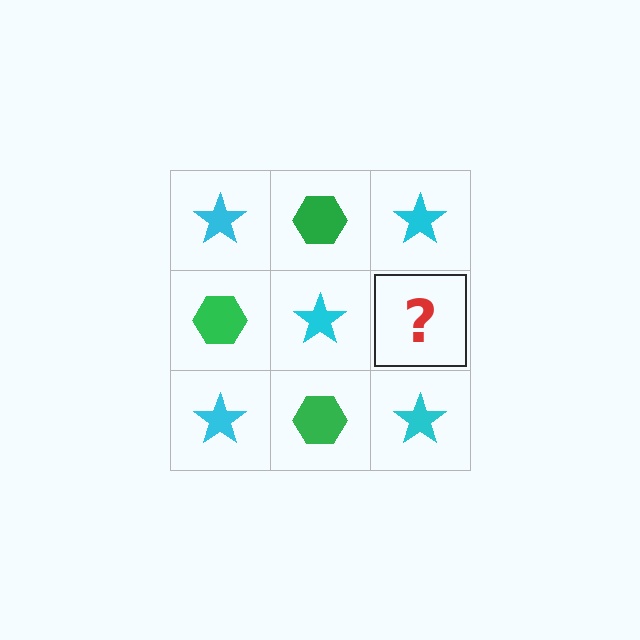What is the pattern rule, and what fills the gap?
The rule is that it alternates cyan star and green hexagon in a checkerboard pattern. The gap should be filled with a green hexagon.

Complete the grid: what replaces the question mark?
The question mark should be replaced with a green hexagon.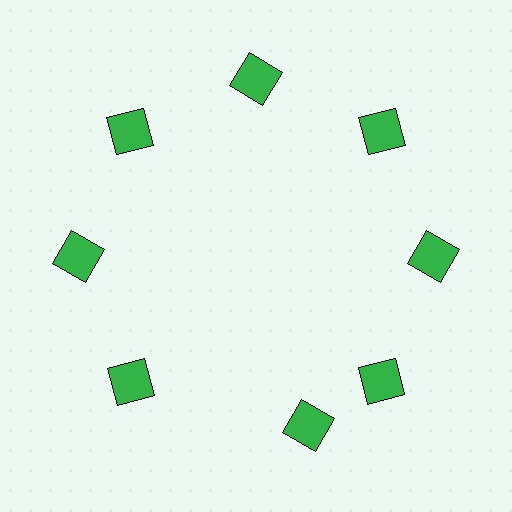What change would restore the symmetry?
The symmetry would be restored by rotating it back into even spacing with its neighbors so that all 8 squares sit at equal angles and equal distance from the center.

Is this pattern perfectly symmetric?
No. The 8 green squares are arranged in a ring, but one element near the 6 o'clock position is rotated out of alignment along the ring, breaking the 8-fold rotational symmetry.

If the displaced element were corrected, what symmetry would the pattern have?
It would have 8-fold rotational symmetry — the pattern would map onto itself every 45 degrees.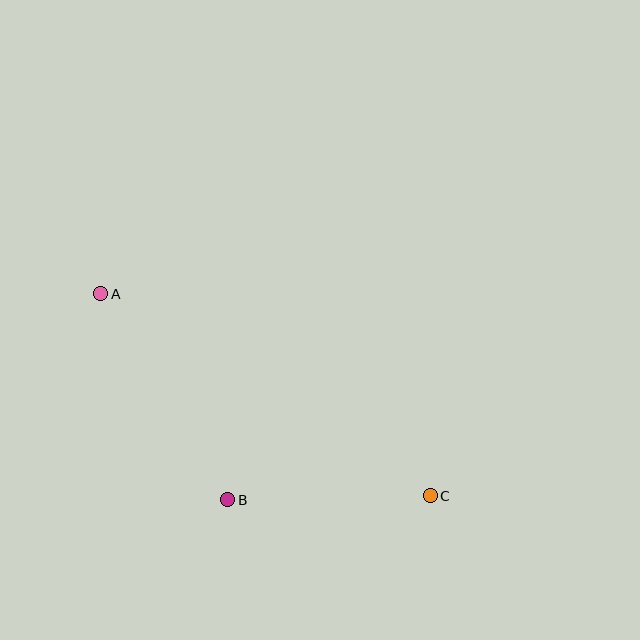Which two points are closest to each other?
Points B and C are closest to each other.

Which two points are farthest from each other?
Points A and C are farthest from each other.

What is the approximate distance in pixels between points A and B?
The distance between A and B is approximately 242 pixels.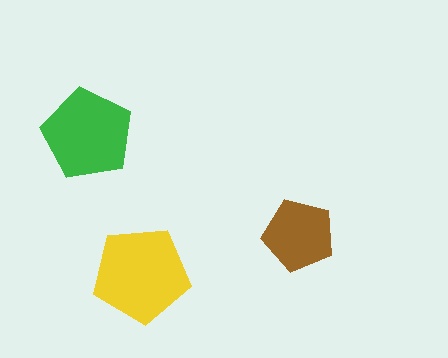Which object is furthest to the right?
The brown pentagon is rightmost.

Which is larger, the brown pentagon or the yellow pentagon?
The yellow one.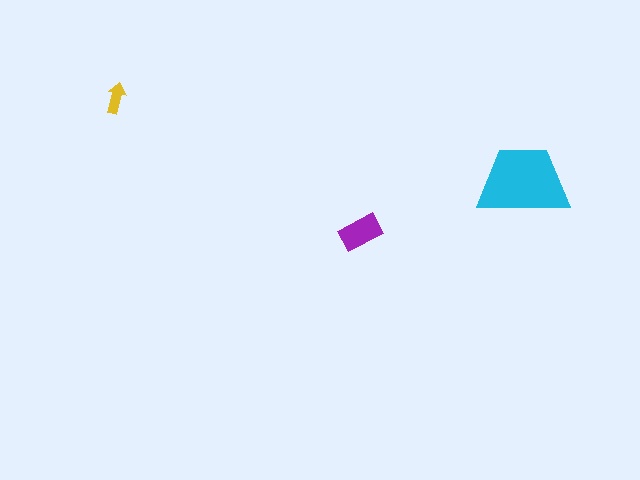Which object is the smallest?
The yellow arrow.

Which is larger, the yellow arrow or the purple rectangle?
The purple rectangle.